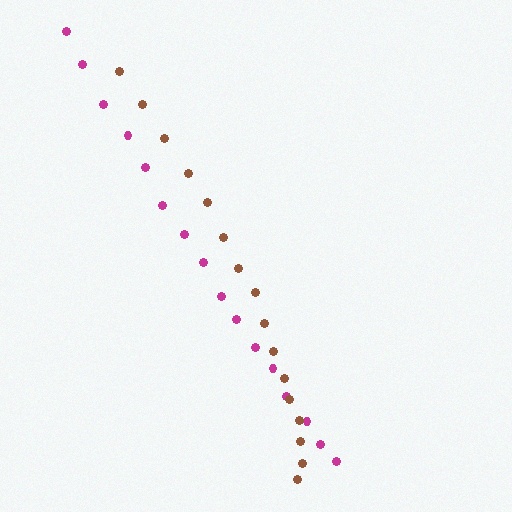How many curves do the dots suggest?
There are 2 distinct paths.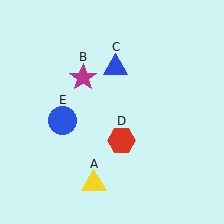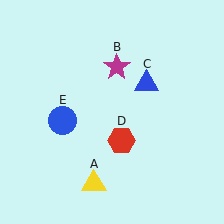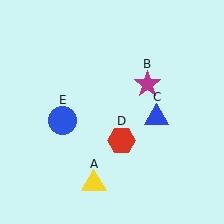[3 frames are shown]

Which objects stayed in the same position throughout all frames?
Yellow triangle (object A) and red hexagon (object D) and blue circle (object E) remained stationary.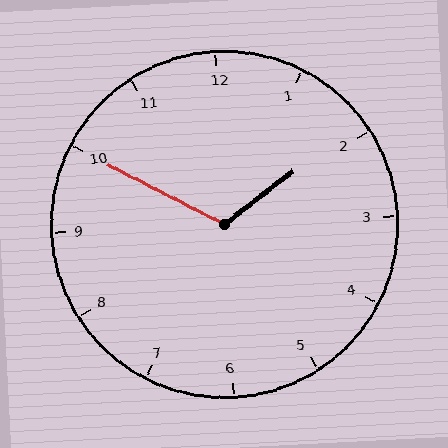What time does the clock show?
1:50.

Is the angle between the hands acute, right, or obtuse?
It is obtuse.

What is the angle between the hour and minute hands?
Approximately 115 degrees.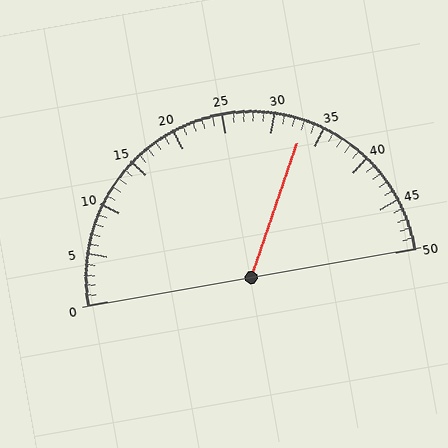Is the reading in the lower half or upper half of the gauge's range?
The reading is in the upper half of the range (0 to 50).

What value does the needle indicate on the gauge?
The needle indicates approximately 33.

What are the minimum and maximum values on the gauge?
The gauge ranges from 0 to 50.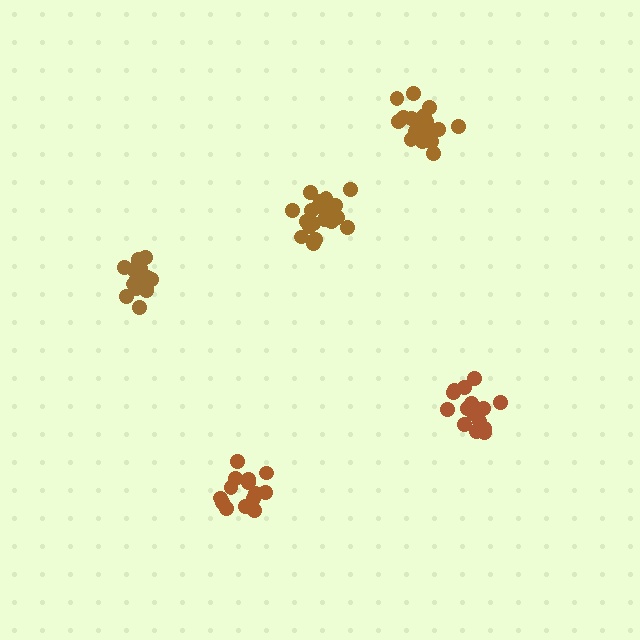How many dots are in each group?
Group 1: 15 dots, Group 2: 14 dots, Group 3: 14 dots, Group 4: 19 dots, Group 5: 19 dots (81 total).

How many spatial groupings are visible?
There are 5 spatial groupings.